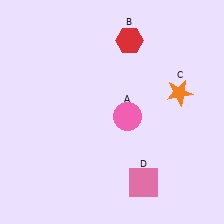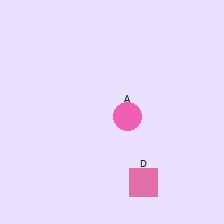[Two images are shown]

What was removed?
The orange star (C), the red hexagon (B) were removed in Image 2.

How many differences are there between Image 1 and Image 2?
There are 2 differences between the two images.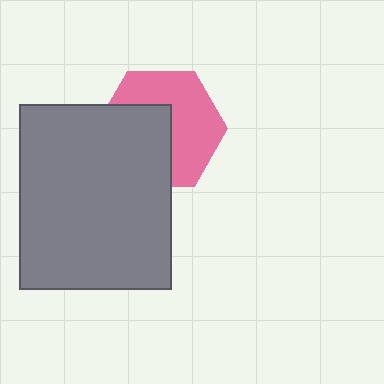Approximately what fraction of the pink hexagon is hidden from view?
Roughly 46% of the pink hexagon is hidden behind the gray rectangle.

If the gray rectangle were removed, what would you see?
You would see the complete pink hexagon.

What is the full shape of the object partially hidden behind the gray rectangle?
The partially hidden object is a pink hexagon.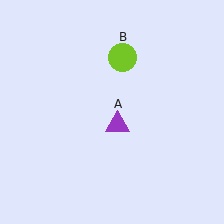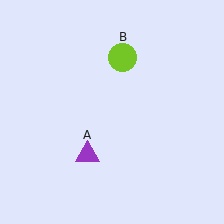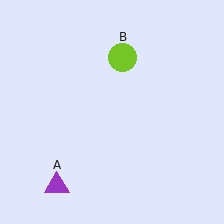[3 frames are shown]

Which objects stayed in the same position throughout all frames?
Lime circle (object B) remained stationary.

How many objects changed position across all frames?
1 object changed position: purple triangle (object A).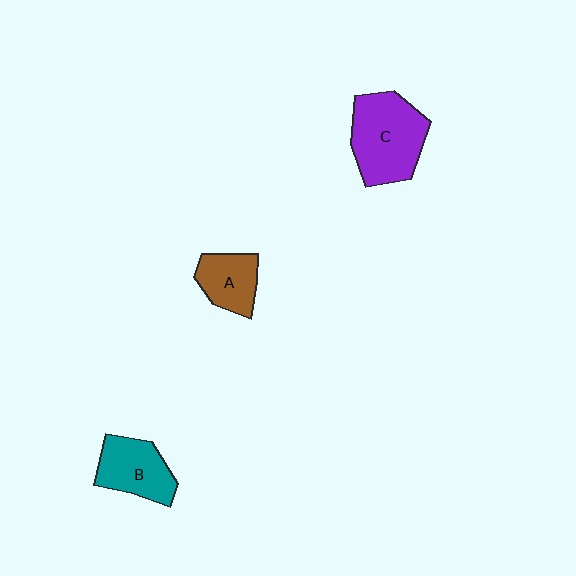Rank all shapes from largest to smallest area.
From largest to smallest: C (purple), B (teal), A (brown).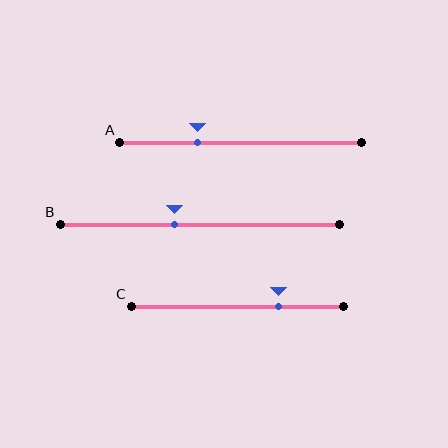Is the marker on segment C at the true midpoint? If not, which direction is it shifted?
No, the marker on segment C is shifted to the right by about 19% of the segment length.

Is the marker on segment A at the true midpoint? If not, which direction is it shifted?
No, the marker on segment A is shifted to the left by about 18% of the segment length.